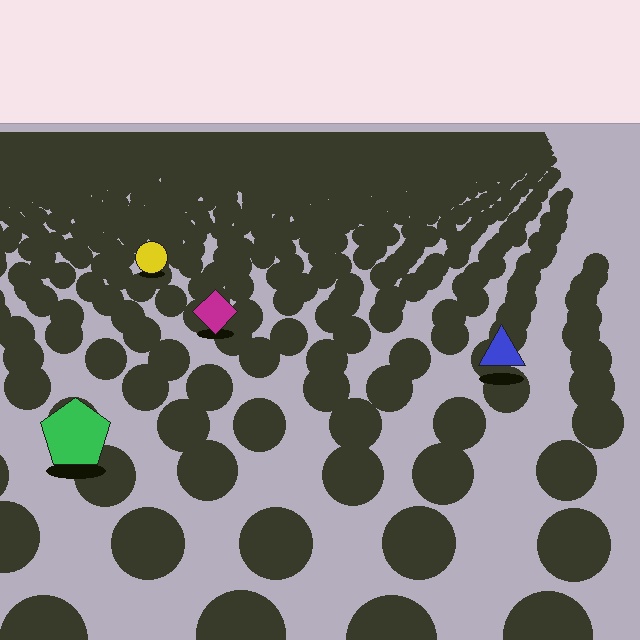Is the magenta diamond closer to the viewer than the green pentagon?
No. The green pentagon is closer — you can tell from the texture gradient: the ground texture is coarser near it.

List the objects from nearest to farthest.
From nearest to farthest: the green pentagon, the blue triangle, the magenta diamond, the yellow circle.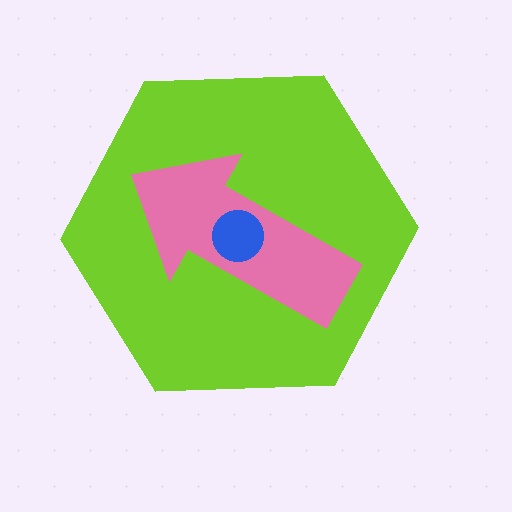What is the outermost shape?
The lime hexagon.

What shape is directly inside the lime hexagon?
The pink arrow.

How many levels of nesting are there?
3.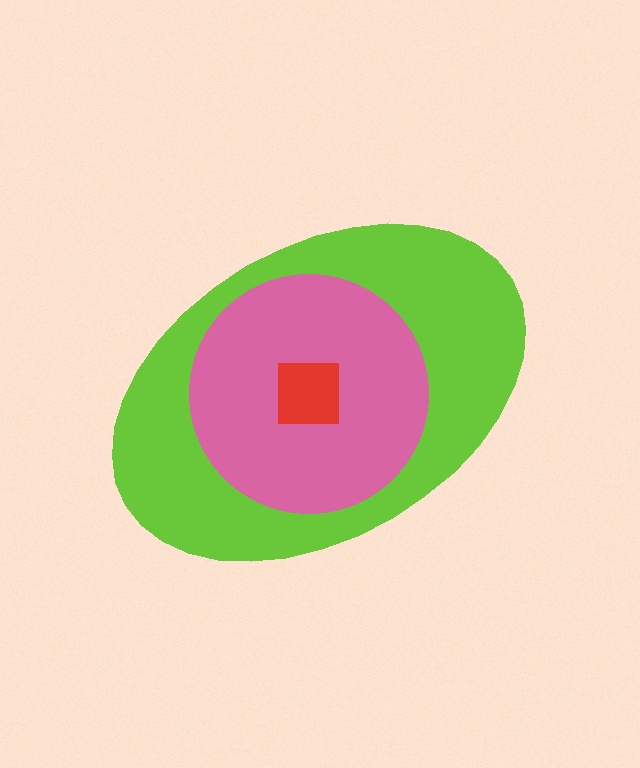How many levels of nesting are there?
3.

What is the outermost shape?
The lime ellipse.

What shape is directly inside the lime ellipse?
The pink circle.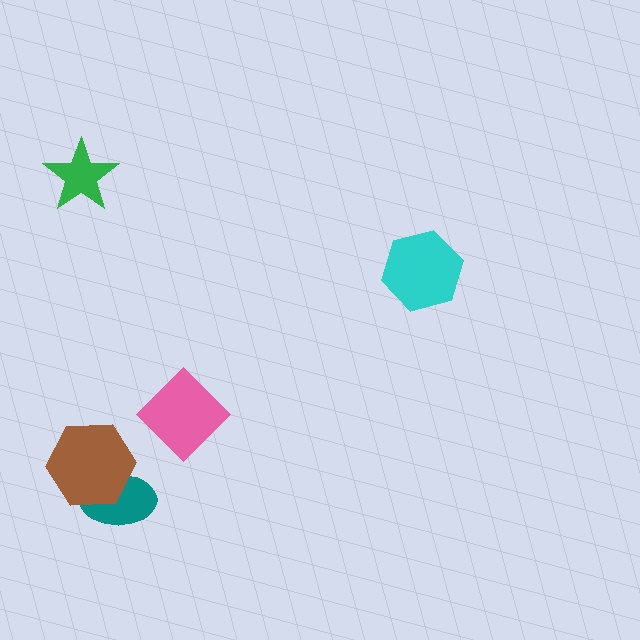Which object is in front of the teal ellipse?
The brown hexagon is in front of the teal ellipse.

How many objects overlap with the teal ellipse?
1 object overlaps with the teal ellipse.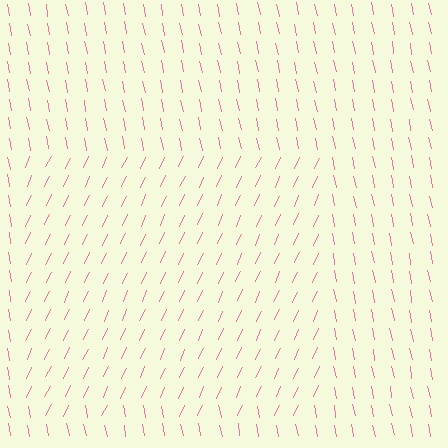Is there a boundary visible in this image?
Yes, there is a texture boundary formed by a change in line orientation.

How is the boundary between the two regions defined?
The boundary is defined purely by a change in line orientation (approximately 36 degrees difference). All lines are the same color and thickness.